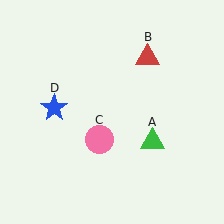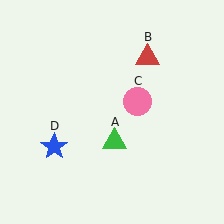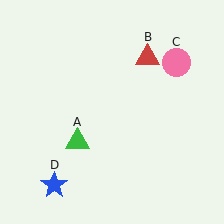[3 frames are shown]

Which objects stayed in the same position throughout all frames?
Red triangle (object B) remained stationary.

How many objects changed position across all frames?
3 objects changed position: green triangle (object A), pink circle (object C), blue star (object D).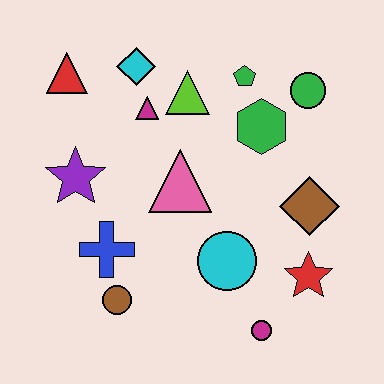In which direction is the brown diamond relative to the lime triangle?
The brown diamond is to the right of the lime triangle.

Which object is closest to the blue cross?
The brown circle is closest to the blue cross.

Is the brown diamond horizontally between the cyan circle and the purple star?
No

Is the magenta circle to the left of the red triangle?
No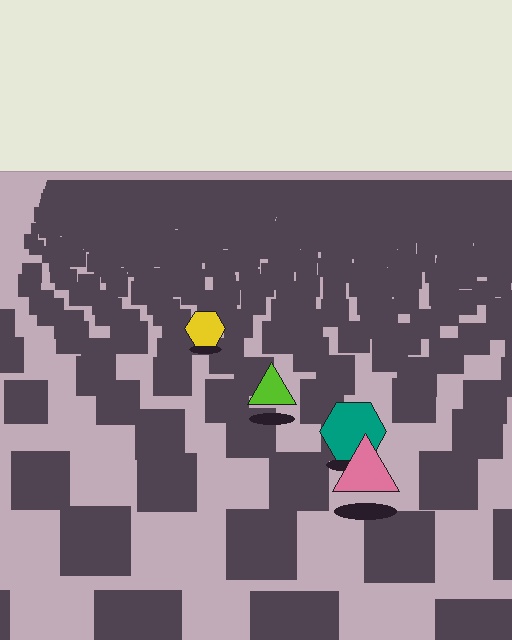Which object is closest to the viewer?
The pink triangle is closest. The texture marks near it are larger and more spread out.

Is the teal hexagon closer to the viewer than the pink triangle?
No. The pink triangle is closer — you can tell from the texture gradient: the ground texture is coarser near it.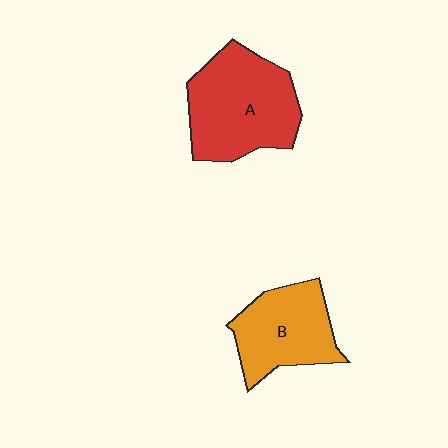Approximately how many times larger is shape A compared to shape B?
Approximately 1.3 times.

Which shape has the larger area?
Shape A (red).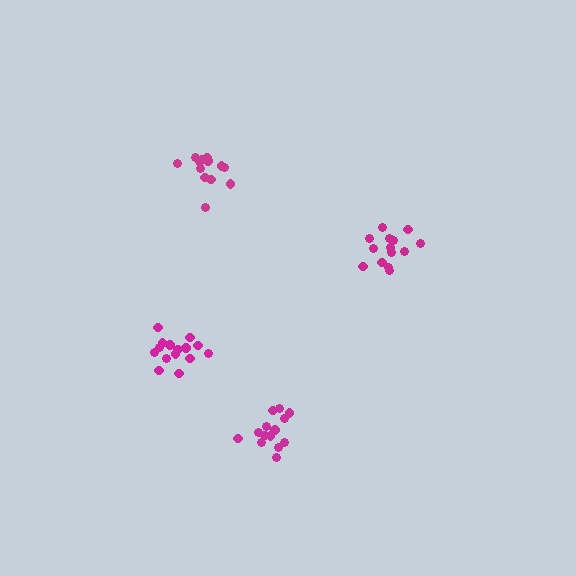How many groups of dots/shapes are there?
There are 4 groups.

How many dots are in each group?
Group 1: 14 dots, Group 2: 14 dots, Group 3: 13 dots, Group 4: 15 dots (56 total).